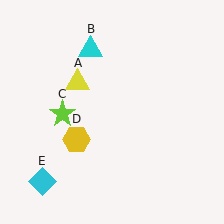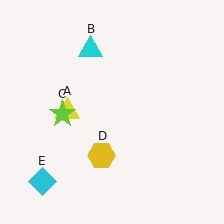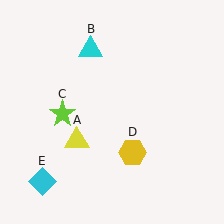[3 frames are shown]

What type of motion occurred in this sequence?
The yellow triangle (object A), yellow hexagon (object D) rotated counterclockwise around the center of the scene.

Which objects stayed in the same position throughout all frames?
Cyan triangle (object B) and lime star (object C) and cyan diamond (object E) remained stationary.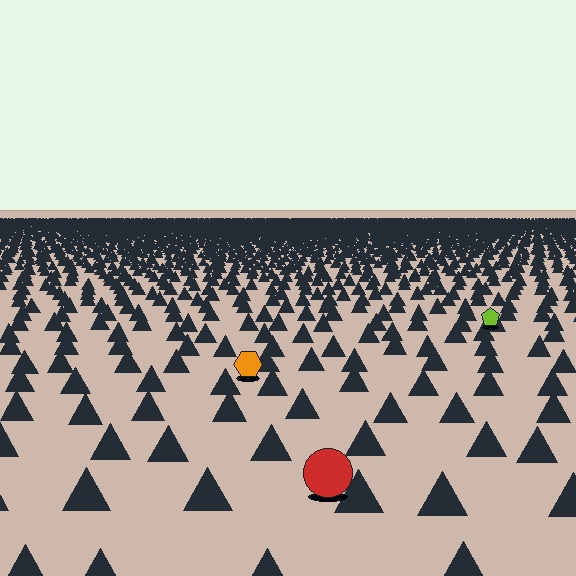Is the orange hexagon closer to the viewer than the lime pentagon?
Yes. The orange hexagon is closer — you can tell from the texture gradient: the ground texture is coarser near it.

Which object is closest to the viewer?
The red circle is closest. The texture marks near it are larger and more spread out.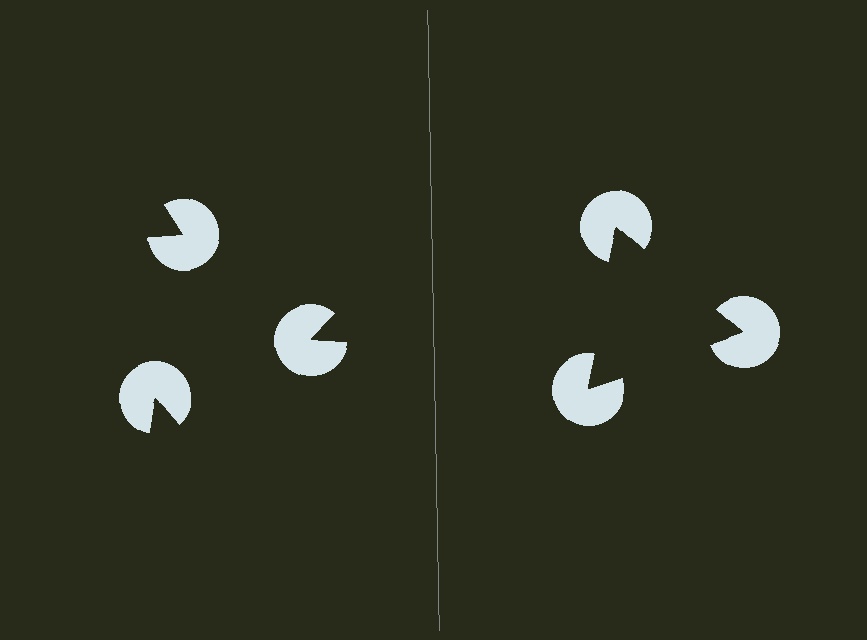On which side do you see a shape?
An illusory triangle appears on the right side. On the left side the wedge cuts are rotated, so no coherent shape forms.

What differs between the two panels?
The pac-man discs are positioned identically on both sides; only the wedge orientations differ. On the right they align to a triangle; on the left they are misaligned.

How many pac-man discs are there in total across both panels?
6 — 3 on each side.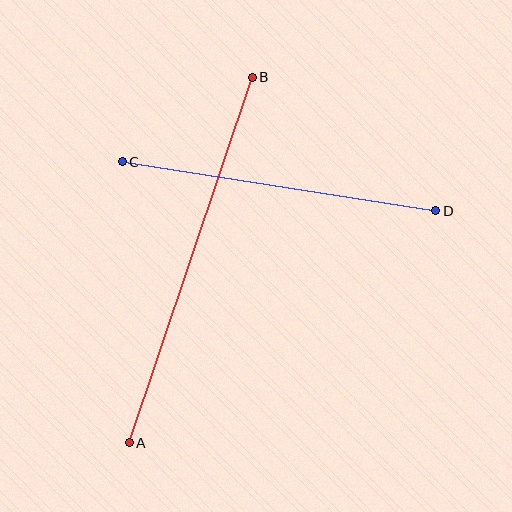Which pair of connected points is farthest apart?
Points A and B are farthest apart.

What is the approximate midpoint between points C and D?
The midpoint is at approximately (279, 186) pixels.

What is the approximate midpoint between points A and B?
The midpoint is at approximately (191, 260) pixels.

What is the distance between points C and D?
The distance is approximately 317 pixels.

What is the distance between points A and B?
The distance is approximately 386 pixels.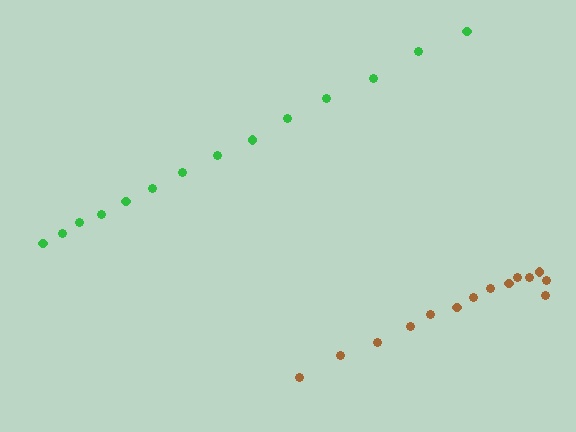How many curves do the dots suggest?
There are 2 distinct paths.